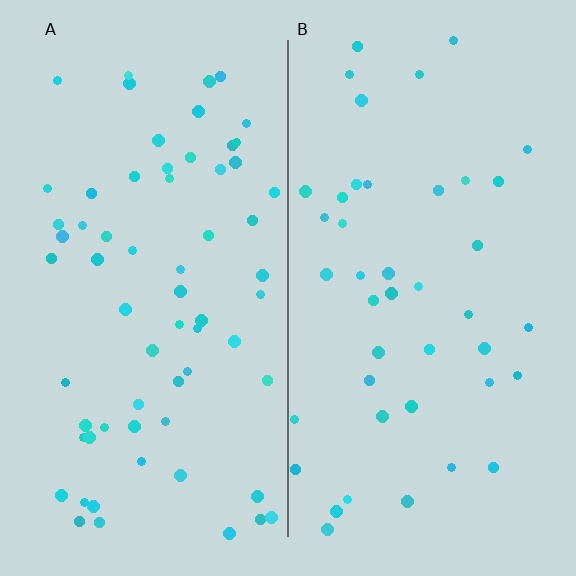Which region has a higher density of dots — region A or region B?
A (the left).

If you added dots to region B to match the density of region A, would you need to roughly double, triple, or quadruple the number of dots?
Approximately double.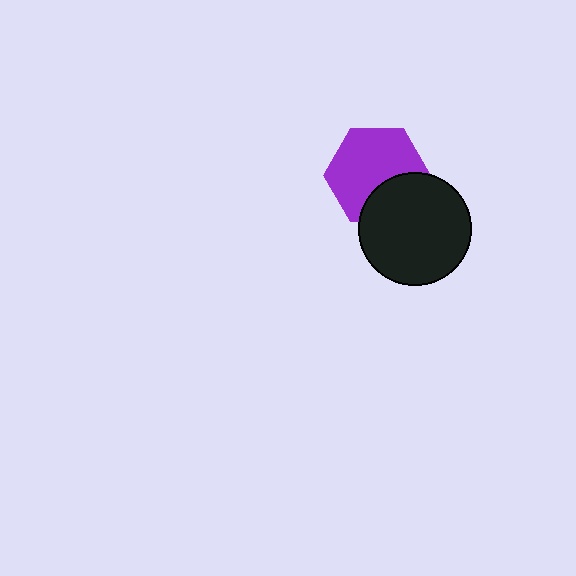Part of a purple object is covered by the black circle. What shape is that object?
It is a hexagon.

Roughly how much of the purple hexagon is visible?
Most of it is visible (roughly 70%).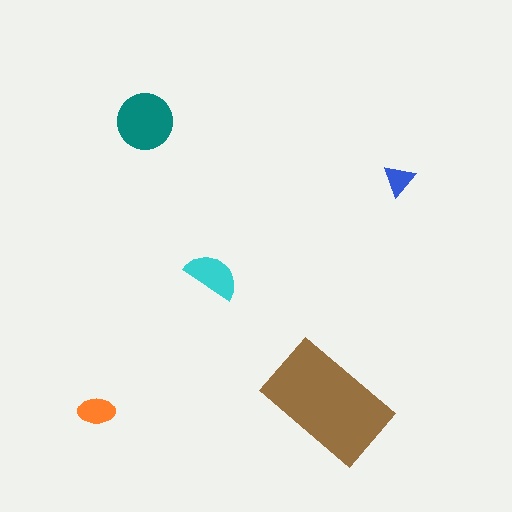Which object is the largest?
The brown rectangle.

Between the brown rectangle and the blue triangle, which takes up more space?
The brown rectangle.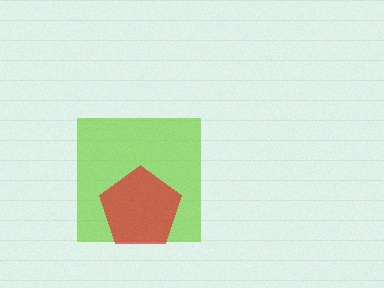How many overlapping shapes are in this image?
There are 2 overlapping shapes in the image.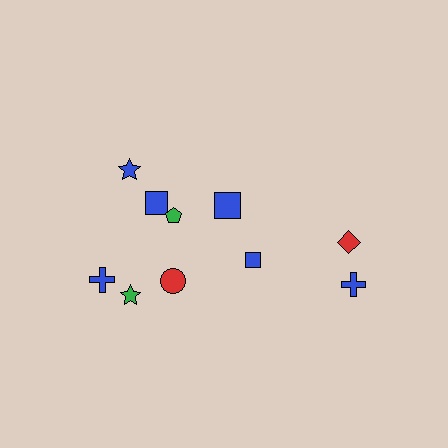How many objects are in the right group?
There are 4 objects.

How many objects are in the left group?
There are 6 objects.